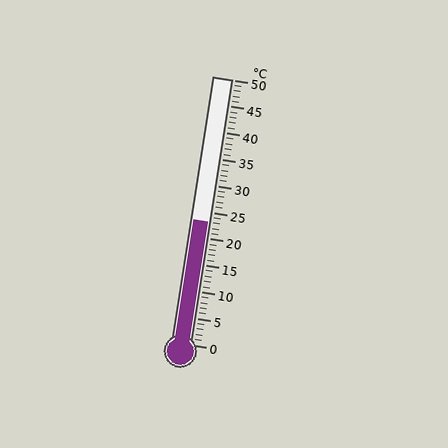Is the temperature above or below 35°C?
The temperature is below 35°C.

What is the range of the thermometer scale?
The thermometer scale ranges from 0°C to 50°C.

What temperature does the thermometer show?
The thermometer shows approximately 23°C.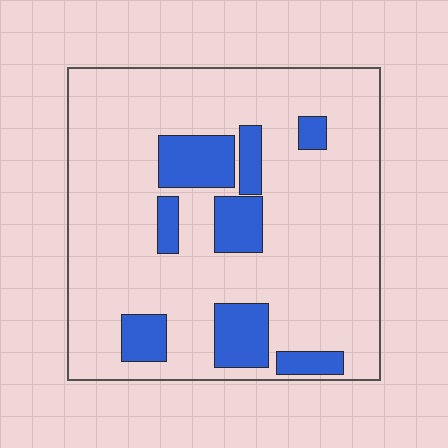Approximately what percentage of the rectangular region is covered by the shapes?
Approximately 20%.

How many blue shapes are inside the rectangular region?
8.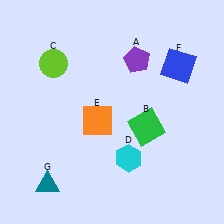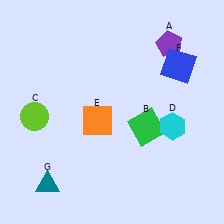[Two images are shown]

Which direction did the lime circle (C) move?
The lime circle (C) moved down.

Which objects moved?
The objects that moved are: the purple pentagon (A), the lime circle (C), the cyan hexagon (D).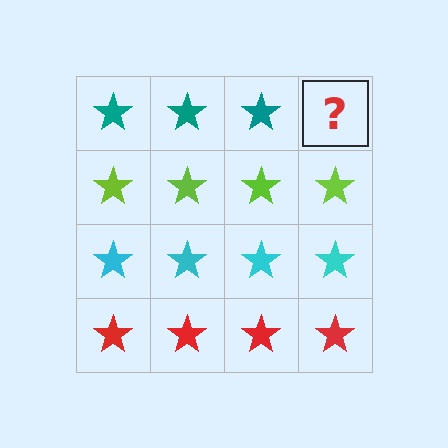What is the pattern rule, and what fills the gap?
The rule is that each row has a consistent color. The gap should be filled with a teal star.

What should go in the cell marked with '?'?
The missing cell should contain a teal star.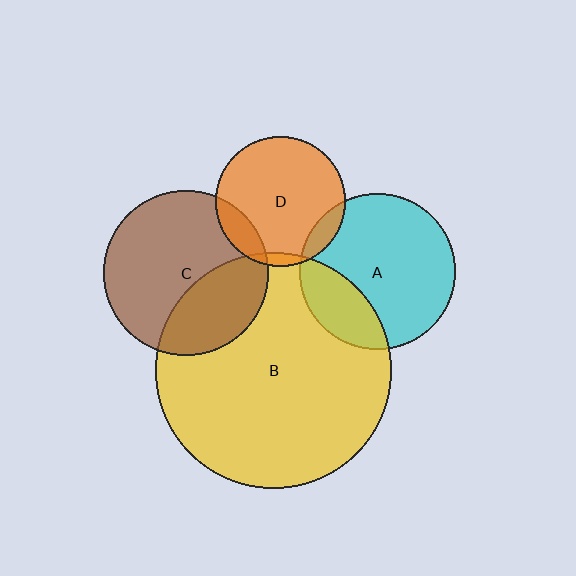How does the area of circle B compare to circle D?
Approximately 3.3 times.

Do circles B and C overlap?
Yes.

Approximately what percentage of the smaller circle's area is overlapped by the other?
Approximately 35%.